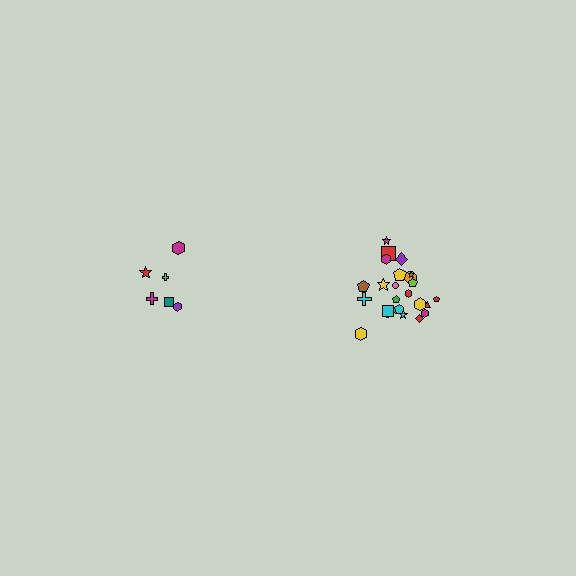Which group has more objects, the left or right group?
The right group.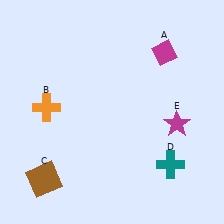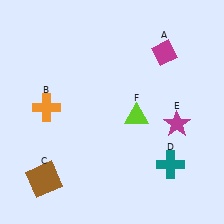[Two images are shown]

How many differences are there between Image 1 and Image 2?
There is 1 difference between the two images.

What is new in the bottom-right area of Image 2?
A lime triangle (F) was added in the bottom-right area of Image 2.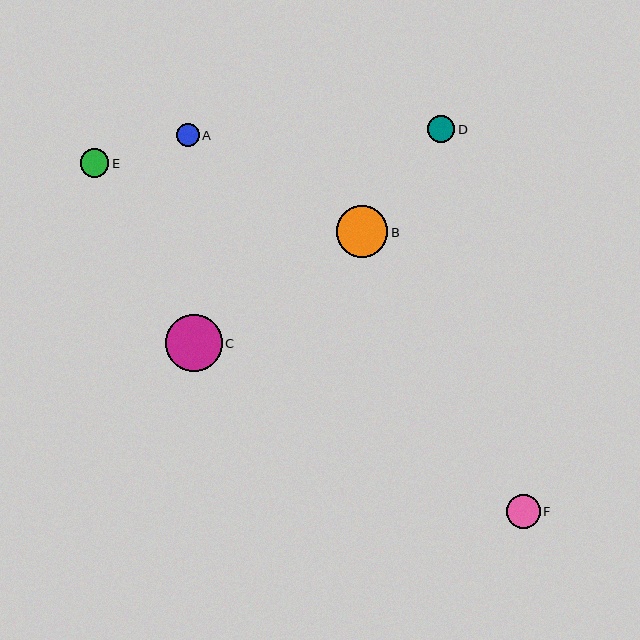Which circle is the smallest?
Circle A is the smallest with a size of approximately 23 pixels.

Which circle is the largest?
Circle C is the largest with a size of approximately 57 pixels.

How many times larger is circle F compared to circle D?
Circle F is approximately 1.2 times the size of circle D.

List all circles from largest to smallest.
From largest to smallest: C, B, F, E, D, A.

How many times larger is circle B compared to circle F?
Circle B is approximately 1.5 times the size of circle F.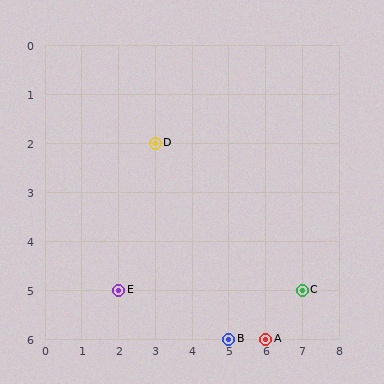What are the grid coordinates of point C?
Point C is at grid coordinates (7, 5).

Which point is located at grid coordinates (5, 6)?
Point B is at (5, 6).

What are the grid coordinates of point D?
Point D is at grid coordinates (3, 2).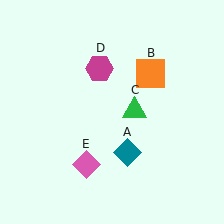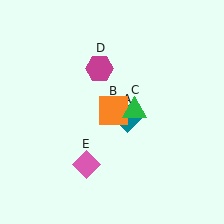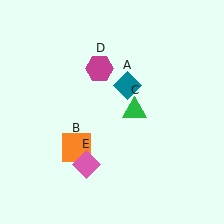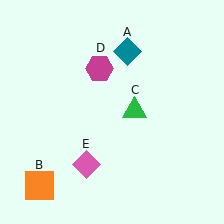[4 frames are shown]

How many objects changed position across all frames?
2 objects changed position: teal diamond (object A), orange square (object B).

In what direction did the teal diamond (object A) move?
The teal diamond (object A) moved up.